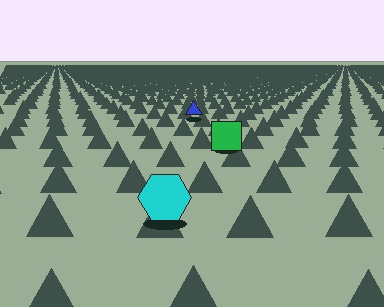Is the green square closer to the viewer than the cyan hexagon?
No. The cyan hexagon is closer — you can tell from the texture gradient: the ground texture is coarser near it.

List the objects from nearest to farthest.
From nearest to farthest: the cyan hexagon, the green square, the blue triangle.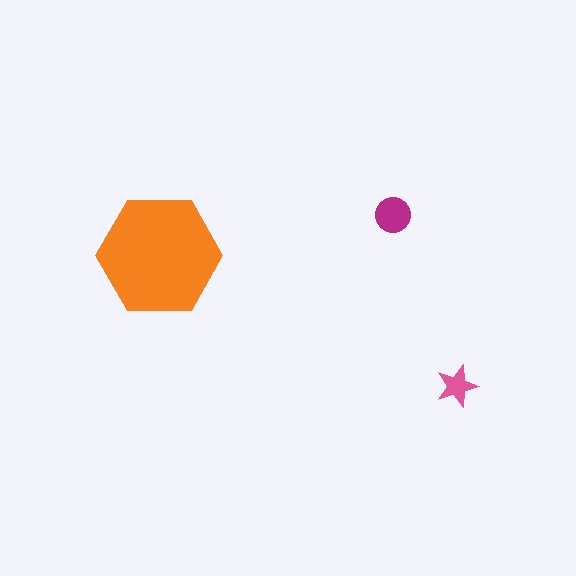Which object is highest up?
The magenta circle is topmost.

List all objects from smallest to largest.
The pink star, the magenta circle, the orange hexagon.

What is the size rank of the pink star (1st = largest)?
3rd.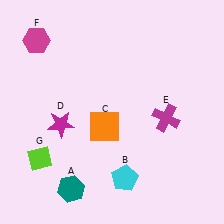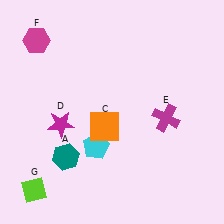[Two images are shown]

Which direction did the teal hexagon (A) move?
The teal hexagon (A) moved up.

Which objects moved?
The objects that moved are: the teal hexagon (A), the cyan pentagon (B), the lime diamond (G).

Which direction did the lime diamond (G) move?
The lime diamond (G) moved down.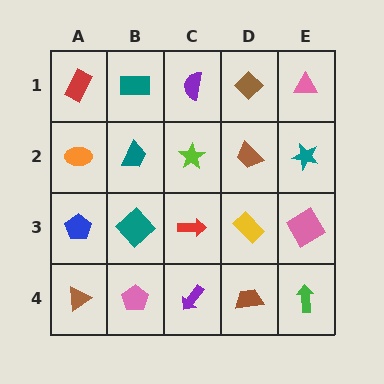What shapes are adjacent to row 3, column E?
A teal star (row 2, column E), a green arrow (row 4, column E), a yellow rectangle (row 3, column D).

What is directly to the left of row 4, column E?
A brown trapezoid.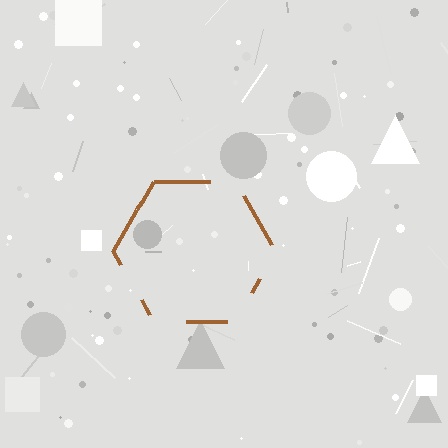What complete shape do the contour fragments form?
The contour fragments form a hexagon.